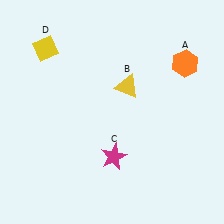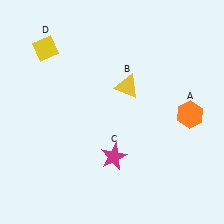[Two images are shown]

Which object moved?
The orange hexagon (A) moved down.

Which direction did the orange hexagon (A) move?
The orange hexagon (A) moved down.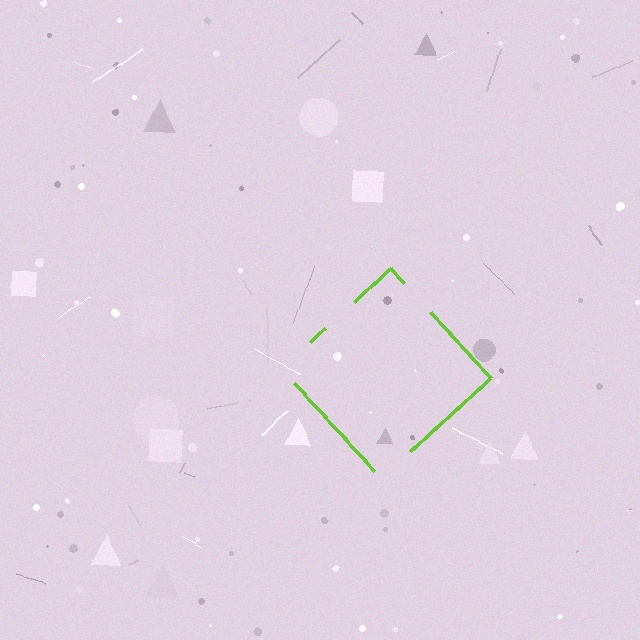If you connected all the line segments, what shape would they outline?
They would outline a diamond.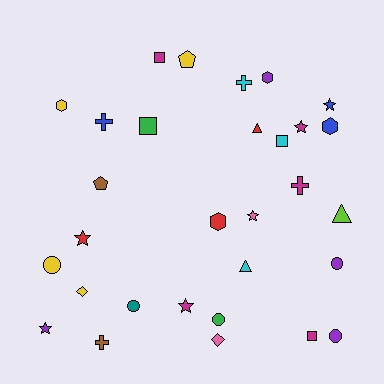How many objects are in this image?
There are 30 objects.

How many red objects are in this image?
There are 3 red objects.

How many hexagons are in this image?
There are 4 hexagons.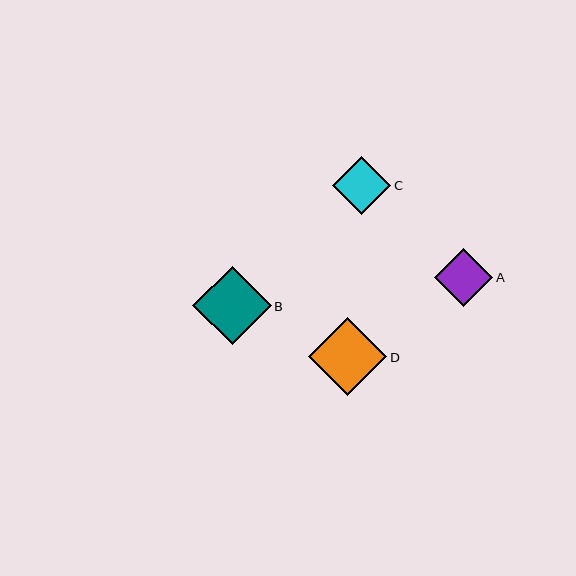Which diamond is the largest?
Diamond D is the largest with a size of approximately 78 pixels.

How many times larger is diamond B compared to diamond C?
Diamond B is approximately 1.3 times the size of diamond C.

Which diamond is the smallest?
Diamond A is the smallest with a size of approximately 58 pixels.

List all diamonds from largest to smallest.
From largest to smallest: D, B, C, A.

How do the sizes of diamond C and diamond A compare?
Diamond C and diamond A are approximately the same size.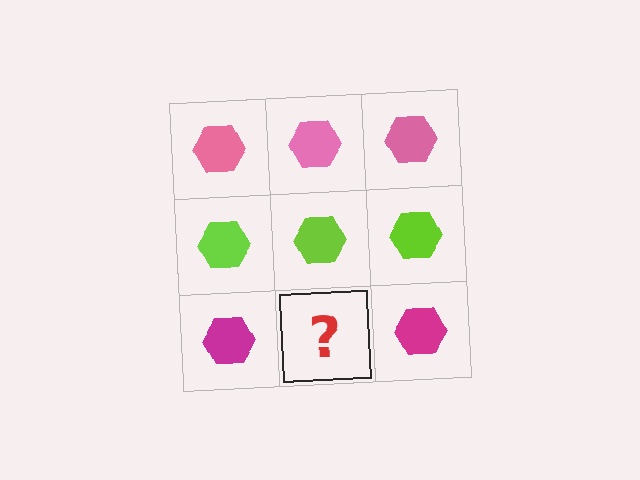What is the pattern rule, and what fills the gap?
The rule is that each row has a consistent color. The gap should be filled with a magenta hexagon.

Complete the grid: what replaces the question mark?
The question mark should be replaced with a magenta hexagon.